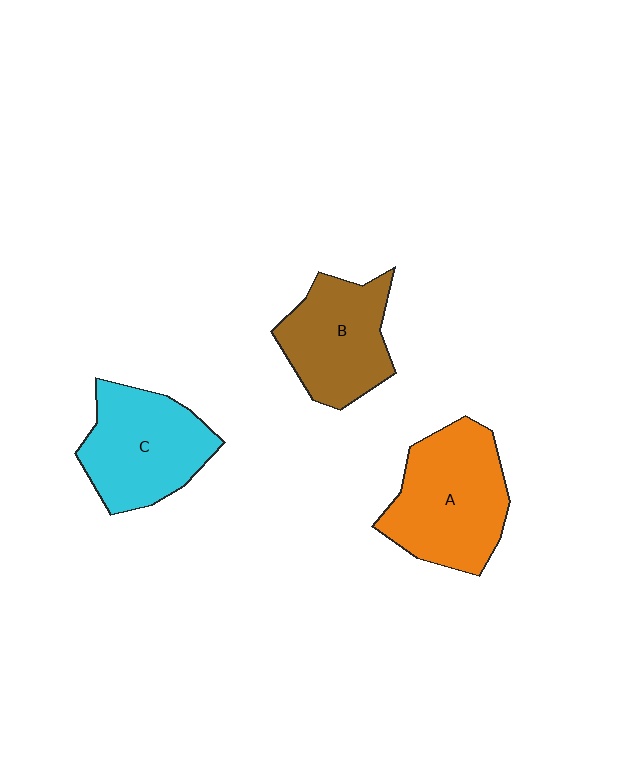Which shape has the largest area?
Shape A (orange).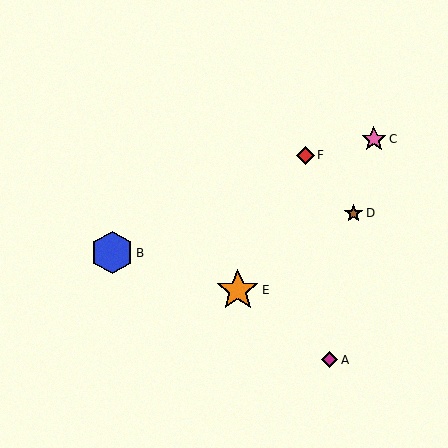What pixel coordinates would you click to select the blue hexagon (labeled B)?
Click at (112, 253) to select the blue hexagon B.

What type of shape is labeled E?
Shape E is an orange star.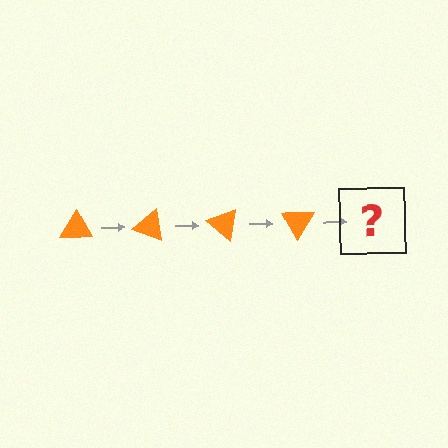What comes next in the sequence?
The next element should be an orange triangle rotated 80 degrees.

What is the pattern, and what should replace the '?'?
The pattern is that the triangle rotates 20 degrees each step. The '?' should be an orange triangle rotated 80 degrees.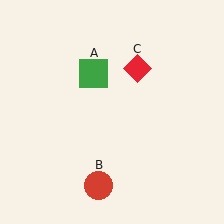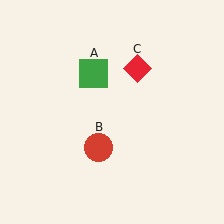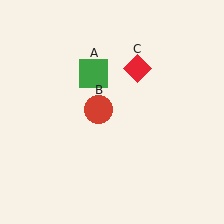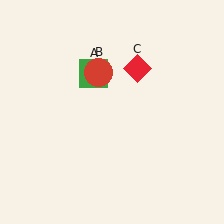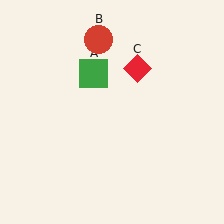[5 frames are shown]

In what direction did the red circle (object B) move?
The red circle (object B) moved up.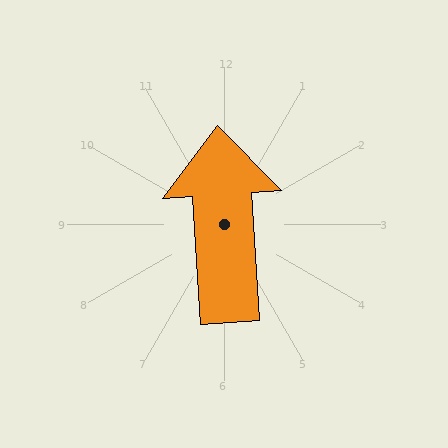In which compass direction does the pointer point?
North.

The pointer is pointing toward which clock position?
Roughly 12 o'clock.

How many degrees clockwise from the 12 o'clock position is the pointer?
Approximately 356 degrees.